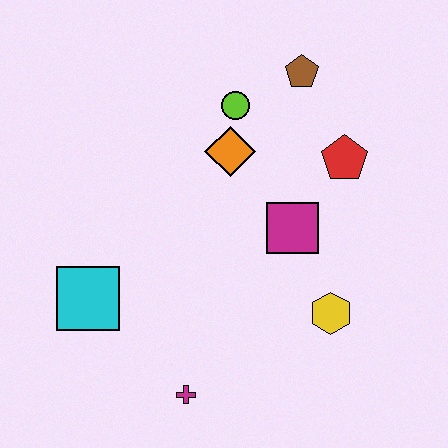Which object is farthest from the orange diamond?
The magenta cross is farthest from the orange diamond.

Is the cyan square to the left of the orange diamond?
Yes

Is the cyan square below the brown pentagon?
Yes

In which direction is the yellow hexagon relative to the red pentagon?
The yellow hexagon is below the red pentagon.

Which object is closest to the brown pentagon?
The lime circle is closest to the brown pentagon.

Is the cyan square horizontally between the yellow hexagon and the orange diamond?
No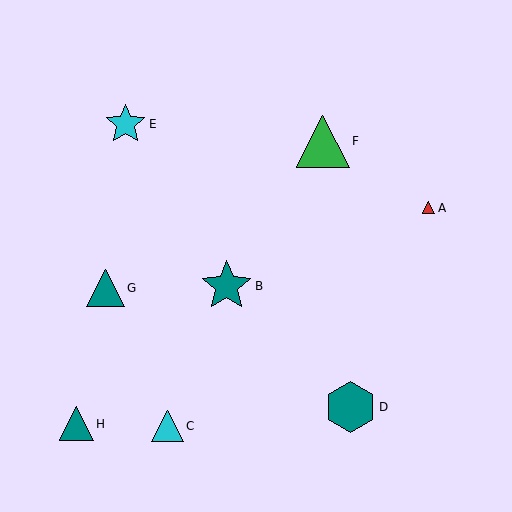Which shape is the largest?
The green triangle (labeled F) is the largest.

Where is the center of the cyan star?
The center of the cyan star is at (126, 124).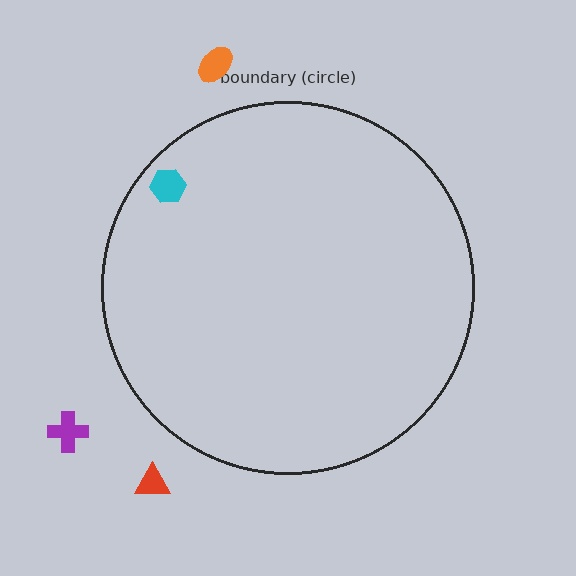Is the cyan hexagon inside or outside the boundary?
Inside.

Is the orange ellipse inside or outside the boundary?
Outside.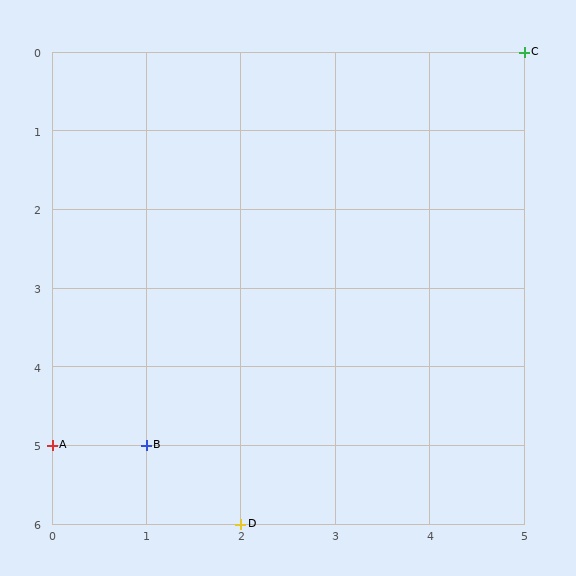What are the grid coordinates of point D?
Point D is at grid coordinates (2, 6).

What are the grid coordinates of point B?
Point B is at grid coordinates (1, 5).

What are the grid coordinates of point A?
Point A is at grid coordinates (0, 5).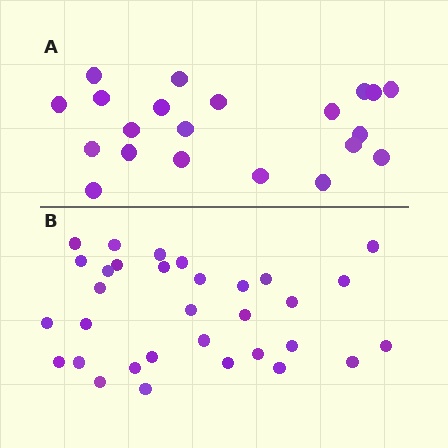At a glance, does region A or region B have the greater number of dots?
Region B (the bottom region) has more dots.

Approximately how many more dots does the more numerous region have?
Region B has roughly 12 or so more dots than region A.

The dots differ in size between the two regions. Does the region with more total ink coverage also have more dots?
No. Region A has more total ink coverage because its dots are larger, but region B actually contains more individual dots. Total area can be misleading — the number of items is what matters here.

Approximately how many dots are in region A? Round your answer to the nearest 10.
About 20 dots. (The exact count is 21, which rounds to 20.)